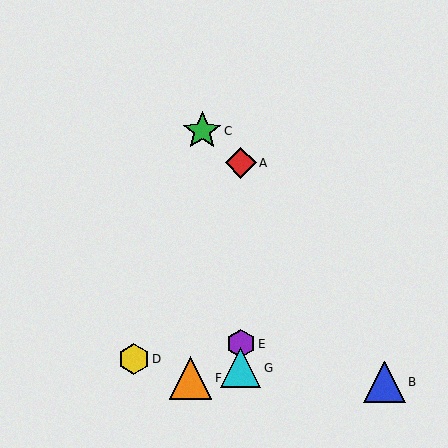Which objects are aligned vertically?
Objects A, E, G are aligned vertically.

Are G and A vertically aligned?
Yes, both are at x≈241.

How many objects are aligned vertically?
3 objects (A, E, G) are aligned vertically.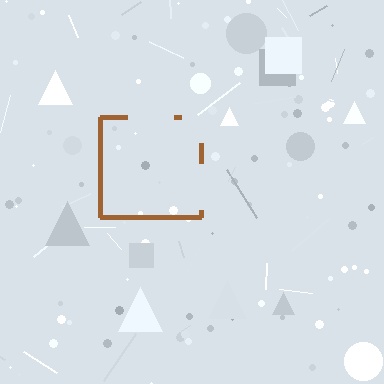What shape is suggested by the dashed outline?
The dashed outline suggests a square.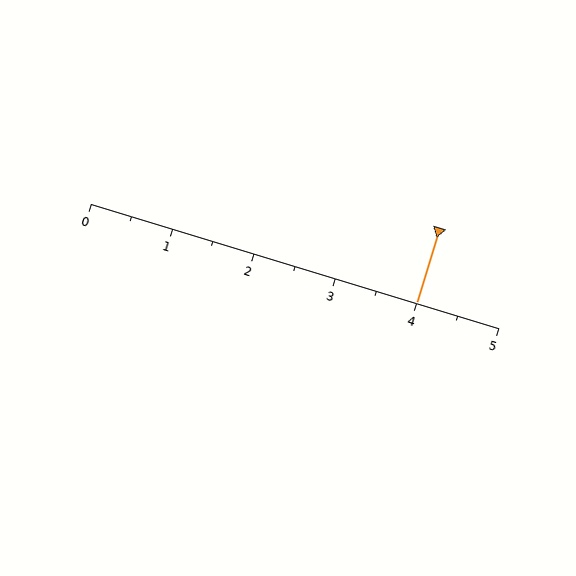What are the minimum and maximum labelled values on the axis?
The axis runs from 0 to 5.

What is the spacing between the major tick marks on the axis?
The major ticks are spaced 1 apart.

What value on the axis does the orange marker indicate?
The marker indicates approximately 4.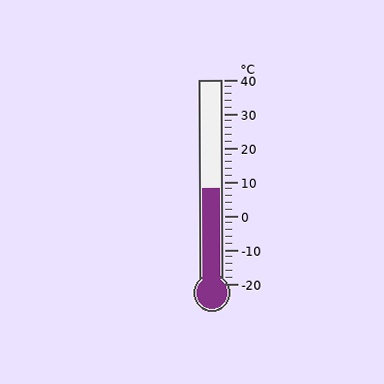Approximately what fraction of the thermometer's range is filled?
The thermometer is filled to approximately 45% of its range.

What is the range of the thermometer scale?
The thermometer scale ranges from -20°C to 40°C.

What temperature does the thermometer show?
The thermometer shows approximately 8°C.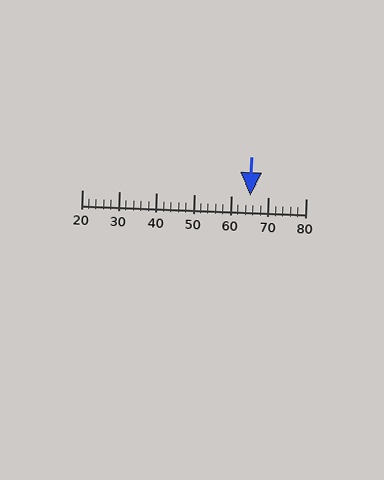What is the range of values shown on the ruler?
The ruler shows values from 20 to 80.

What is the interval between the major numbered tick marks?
The major tick marks are spaced 10 units apart.